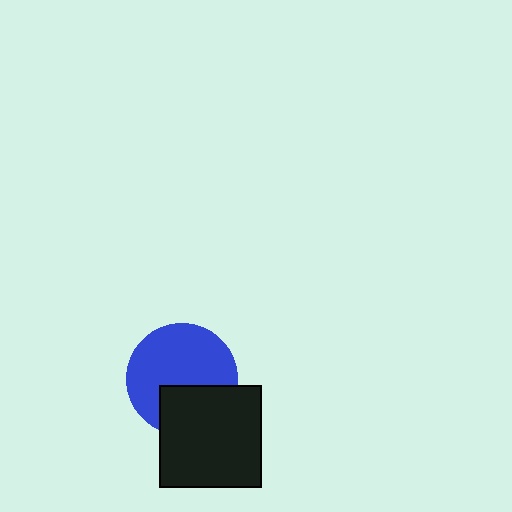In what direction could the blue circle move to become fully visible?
The blue circle could move up. That would shift it out from behind the black square entirely.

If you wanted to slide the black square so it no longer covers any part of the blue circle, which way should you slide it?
Slide it down — that is the most direct way to separate the two shapes.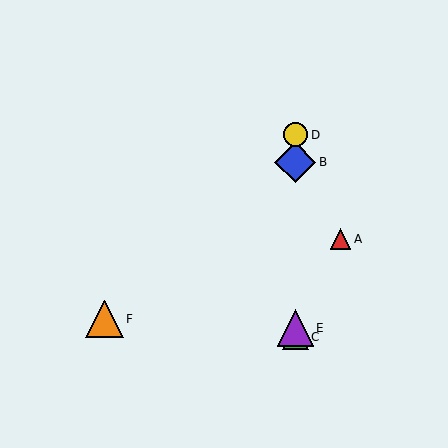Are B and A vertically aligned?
No, B is at x≈295 and A is at x≈340.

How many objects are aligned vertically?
4 objects (B, C, D, E) are aligned vertically.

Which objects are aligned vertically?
Objects B, C, D, E are aligned vertically.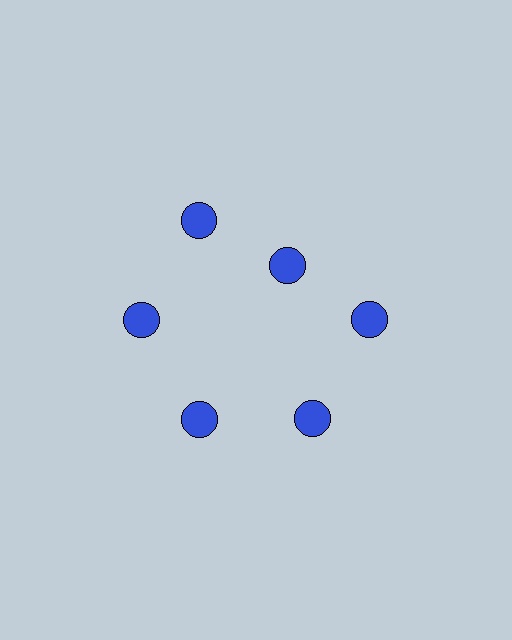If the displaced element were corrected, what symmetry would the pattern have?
It would have 6-fold rotational symmetry — the pattern would map onto itself every 60 degrees.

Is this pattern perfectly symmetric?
No. The 6 blue circles are arranged in a ring, but one element near the 1 o'clock position is pulled inward toward the center, breaking the 6-fold rotational symmetry.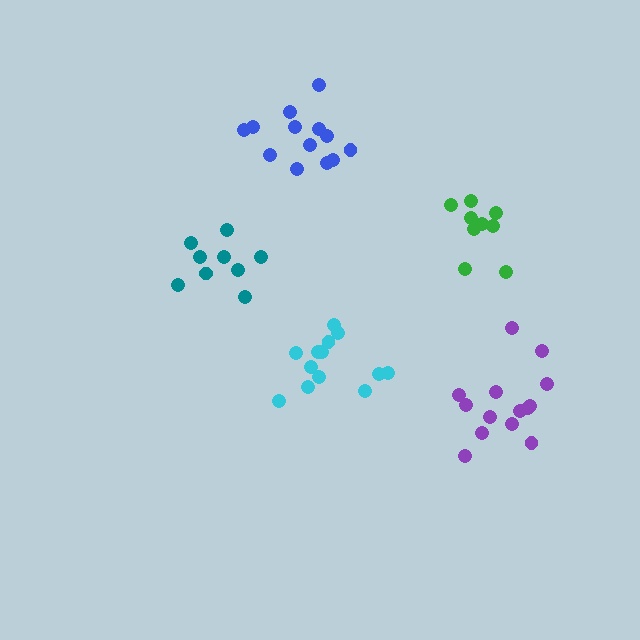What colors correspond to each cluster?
The clusters are colored: teal, cyan, purple, green, blue.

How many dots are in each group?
Group 1: 9 dots, Group 2: 13 dots, Group 3: 14 dots, Group 4: 9 dots, Group 5: 13 dots (58 total).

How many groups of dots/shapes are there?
There are 5 groups.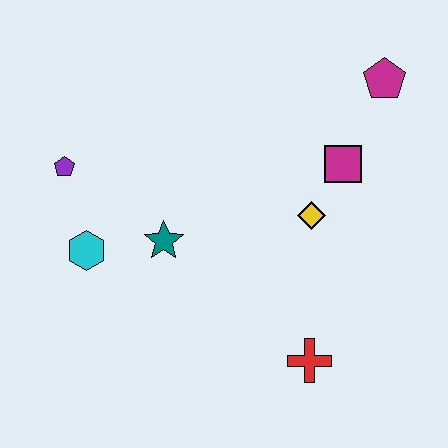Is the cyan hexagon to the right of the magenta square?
No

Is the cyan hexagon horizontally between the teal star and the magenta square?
No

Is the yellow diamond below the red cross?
No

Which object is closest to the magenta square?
The yellow diamond is closest to the magenta square.